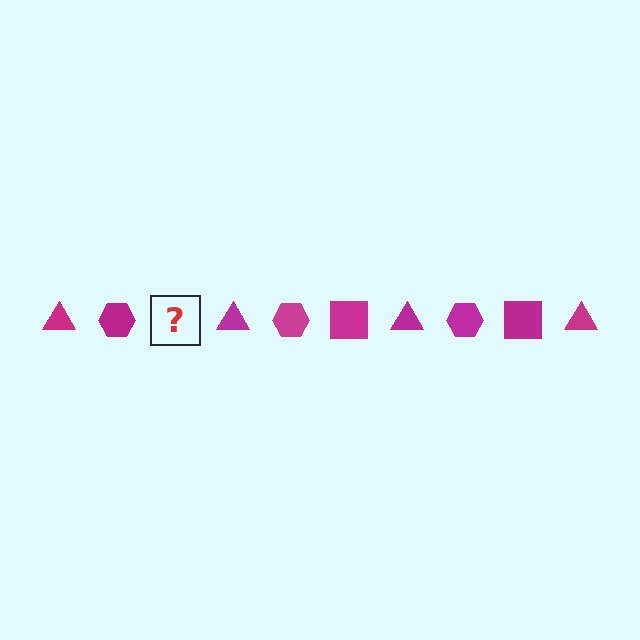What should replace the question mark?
The question mark should be replaced with a magenta square.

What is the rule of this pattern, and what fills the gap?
The rule is that the pattern cycles through triangle, hexagon, square shapes in magenta. The gap should be filled with a magenta square.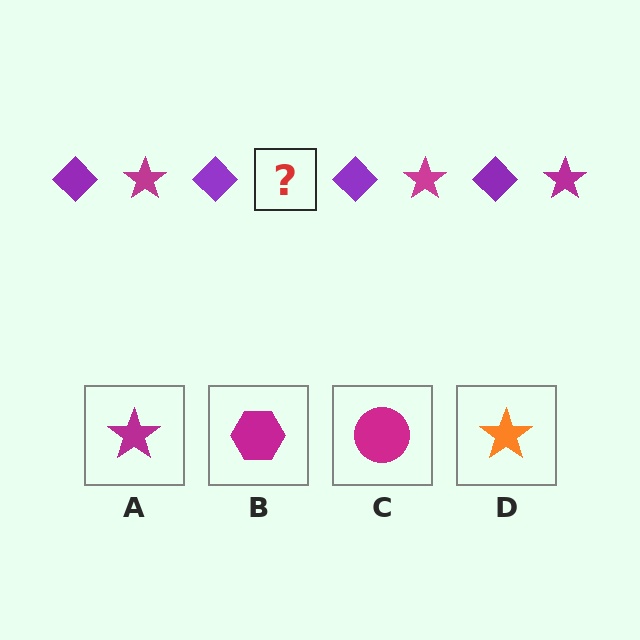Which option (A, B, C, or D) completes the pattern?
A.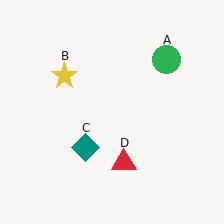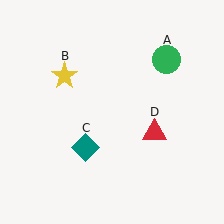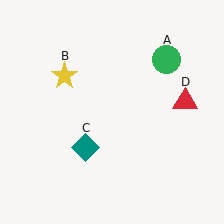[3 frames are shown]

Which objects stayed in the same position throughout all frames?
Green circle (object A) and yellow star (object B) and teal diamond (object C) remained stationary.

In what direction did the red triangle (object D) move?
The red triangle (object D) moved up and to the right.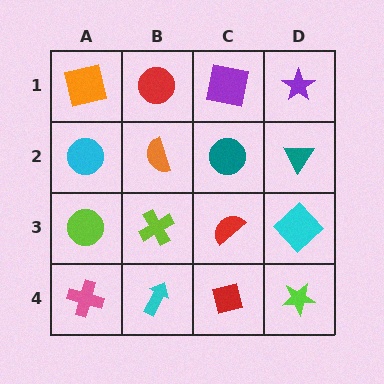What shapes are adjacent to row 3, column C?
A teal circle (row 2, column C), a red square (row 4, column C), a lime cross (row 3, column B), a cyan diamond (row 3, column D).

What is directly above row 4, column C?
A red semicircle.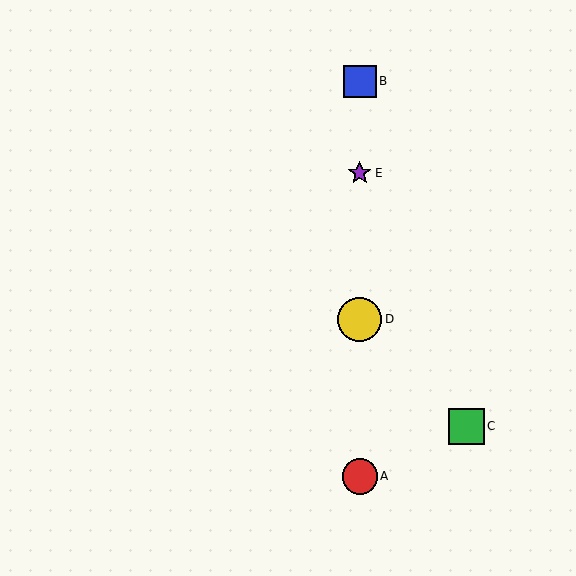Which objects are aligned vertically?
Objects A, B, D, E are aligned vertically.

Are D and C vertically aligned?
No, D is at x≈360 and C is at x≈466.